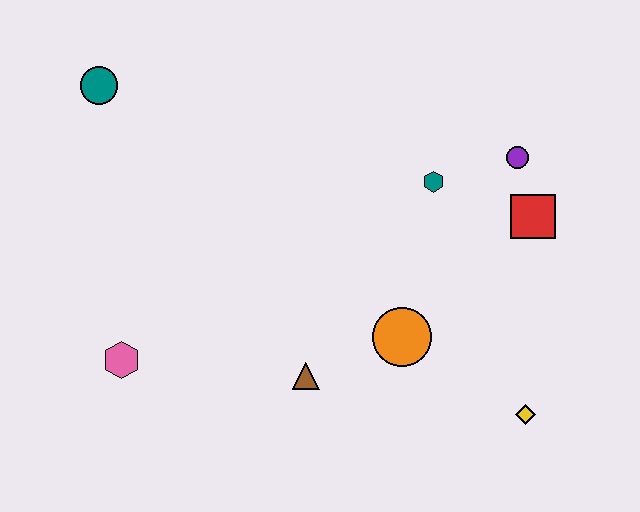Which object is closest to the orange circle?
The brown triangle is closest to the orange circle.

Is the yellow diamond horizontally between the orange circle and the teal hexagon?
No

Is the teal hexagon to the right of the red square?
No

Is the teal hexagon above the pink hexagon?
Yes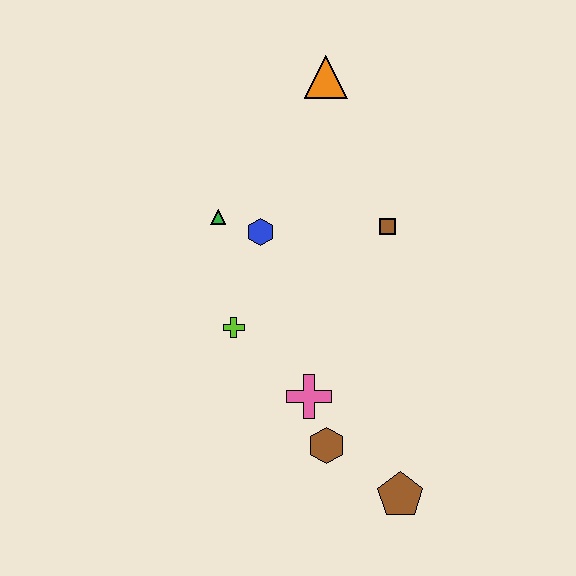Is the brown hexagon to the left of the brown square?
Yes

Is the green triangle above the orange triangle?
No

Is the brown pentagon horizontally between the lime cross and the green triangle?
No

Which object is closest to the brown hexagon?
The pink cross is closest to the brown hexagon.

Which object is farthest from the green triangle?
The brown pentagon is farthest from the green triangle.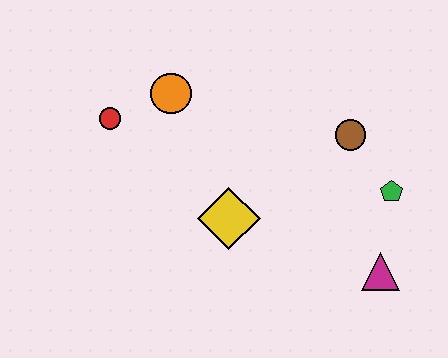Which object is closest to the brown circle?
The green pentagon is closest to the brown circle.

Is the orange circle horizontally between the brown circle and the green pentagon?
No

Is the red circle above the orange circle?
No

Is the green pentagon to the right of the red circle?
Yes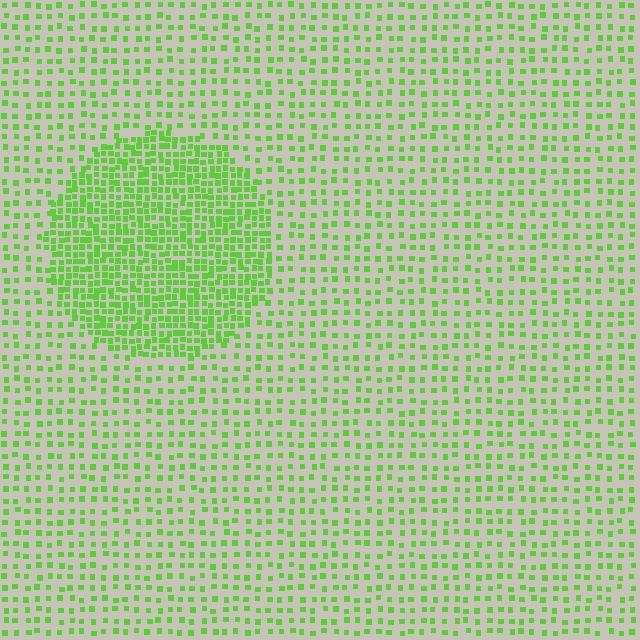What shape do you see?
I see a circle.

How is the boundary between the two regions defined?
The boundary is defined by a change in element density (approximately 2.4x ratio). All elements are the same color, size, and shape.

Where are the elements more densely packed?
The elements are more densely packed inside the circle boundary.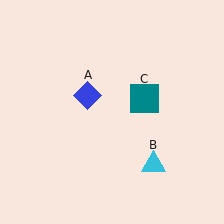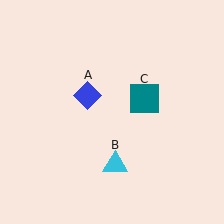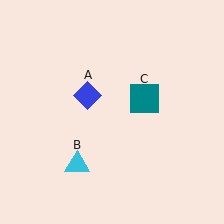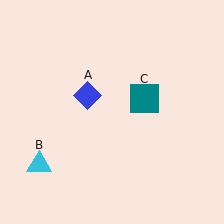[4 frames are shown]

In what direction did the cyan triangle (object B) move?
The cyan triangle (object B) moved left.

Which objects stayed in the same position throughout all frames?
Blue diamond (object A) and teal square (object C) remained stationary.